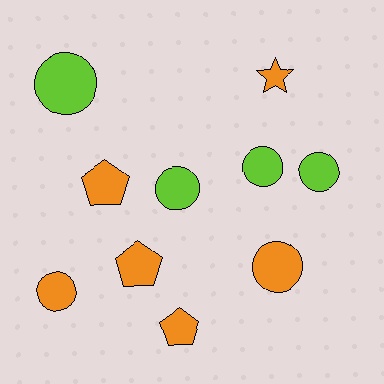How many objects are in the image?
There are 10 objects.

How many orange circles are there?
There are 2 orange circles.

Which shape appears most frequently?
Circle, with 6 objects.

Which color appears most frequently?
Orange, with 6 objects.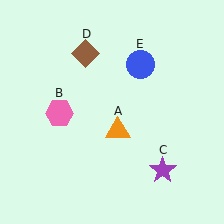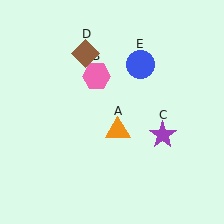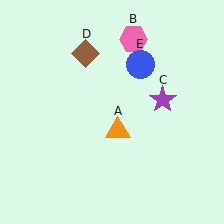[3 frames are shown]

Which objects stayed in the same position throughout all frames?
Orange triangle (object A) and brown diamond (object D) and blue circle (object E) remained stationary.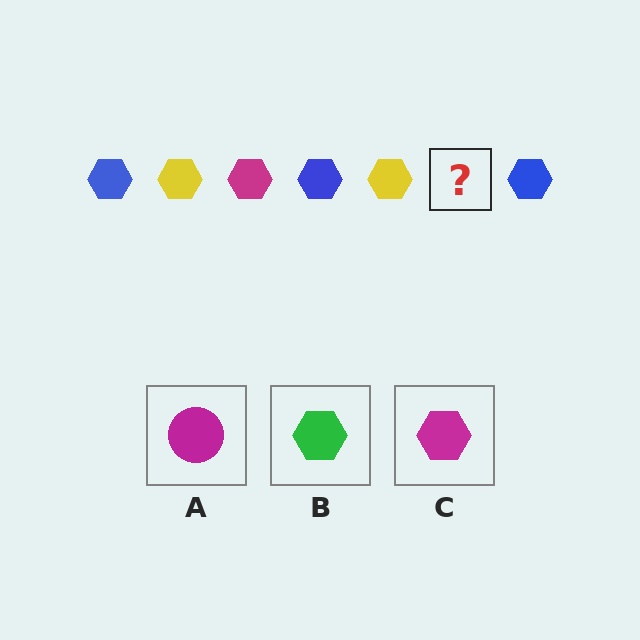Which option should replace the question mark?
Option C.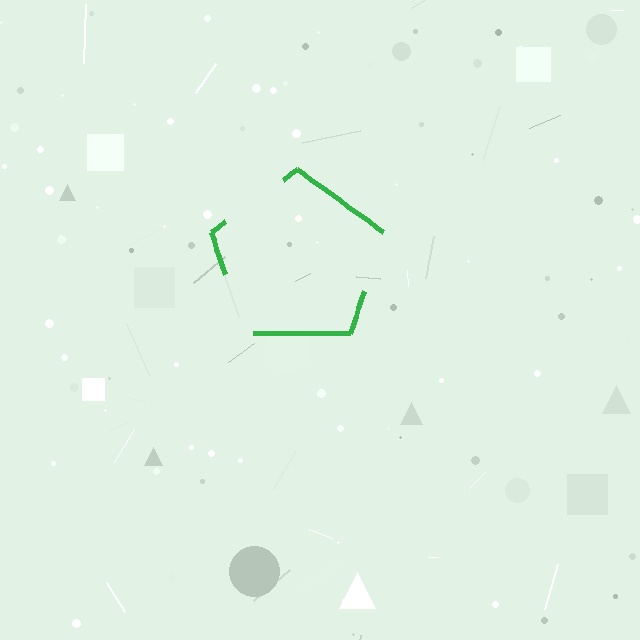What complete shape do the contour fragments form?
The contour fragments form a pentagon.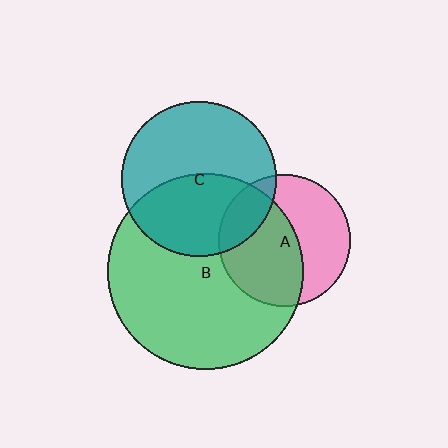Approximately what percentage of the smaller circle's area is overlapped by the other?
Approximately 20%.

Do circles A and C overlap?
Yes.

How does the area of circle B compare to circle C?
Approximately 1.6 times.